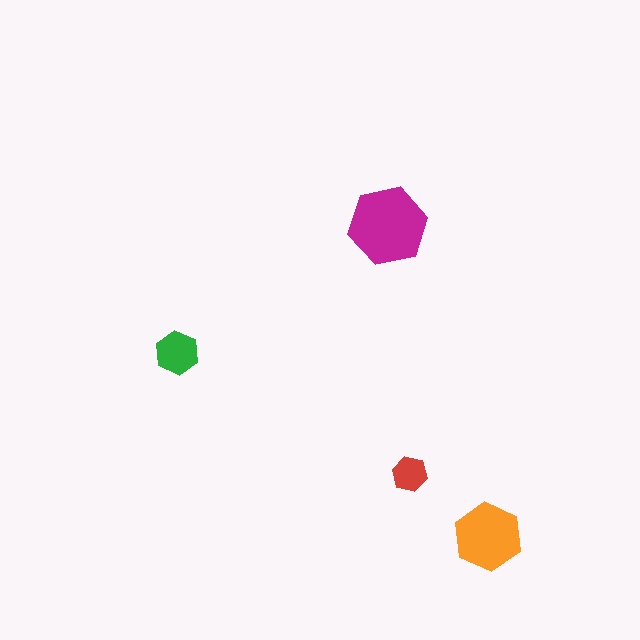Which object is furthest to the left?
The green hexagon is leftmost.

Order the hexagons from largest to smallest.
the magenta one, the orange one, the green one, the red one.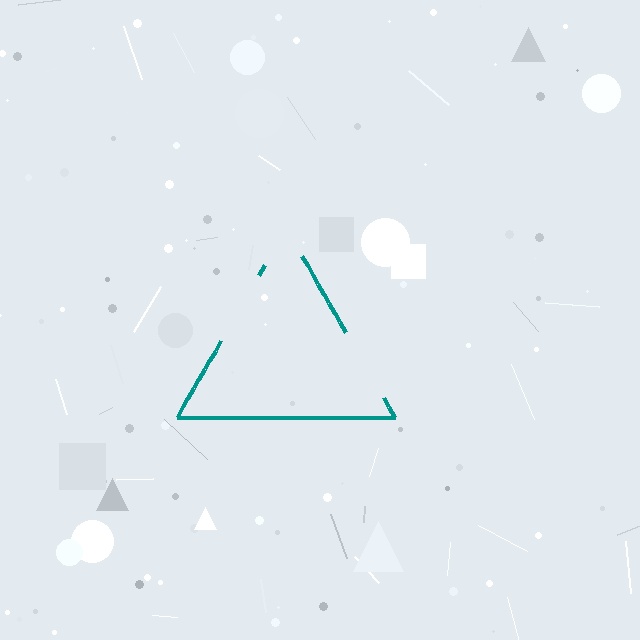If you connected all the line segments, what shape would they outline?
They would outline a triangle.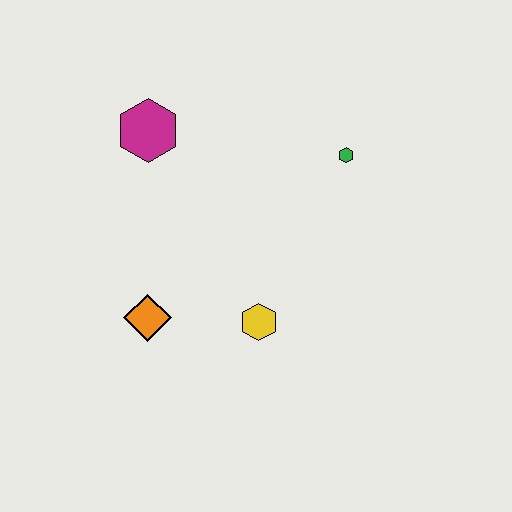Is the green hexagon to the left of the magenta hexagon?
No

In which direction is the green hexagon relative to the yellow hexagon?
The green hexagon is above the yellow hexagon.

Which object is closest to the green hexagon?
The yellow hexagon is closest to the green hexagon.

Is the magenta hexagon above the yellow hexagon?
Yes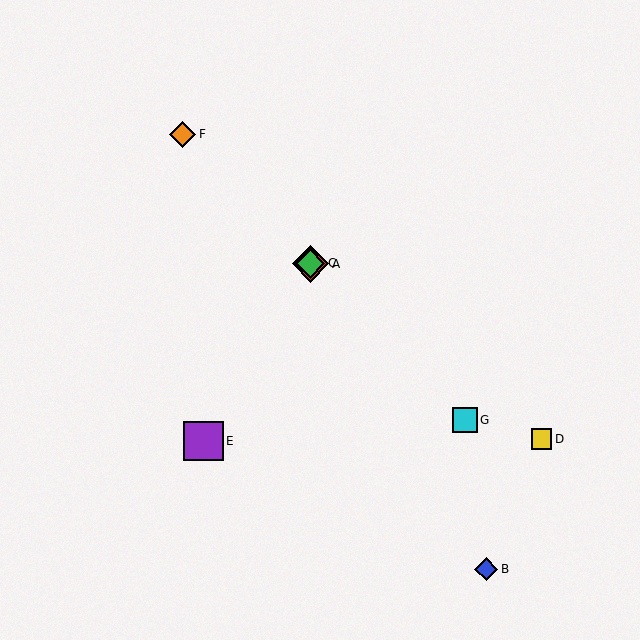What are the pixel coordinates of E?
Object E is at (203, 441).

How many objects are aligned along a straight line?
4 objects (A, C, F, G) are aligned along a straight line.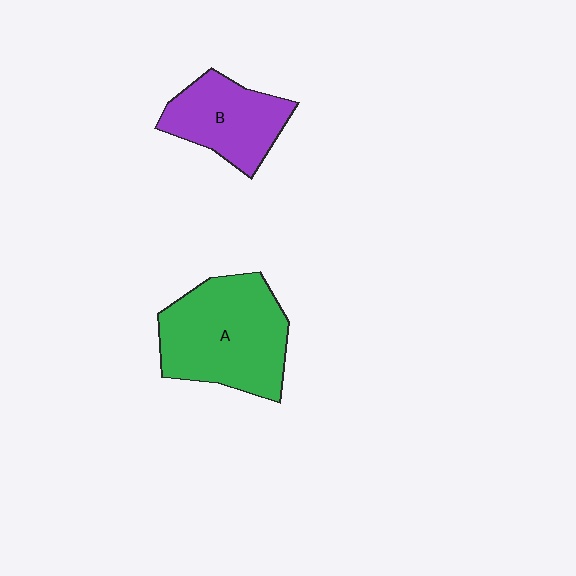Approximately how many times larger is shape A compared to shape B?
Approximately 1.5 times.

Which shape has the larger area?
Shape A (green).